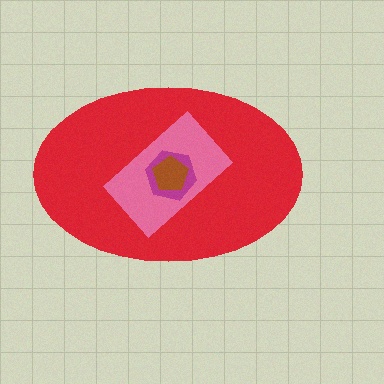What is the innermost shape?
The brown pentagon.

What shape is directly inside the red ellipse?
The pink rectangle.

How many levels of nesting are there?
4.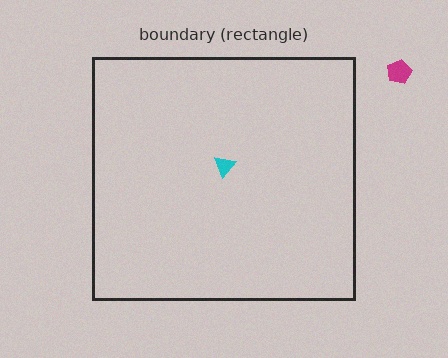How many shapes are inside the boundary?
1 inside, 1 outside.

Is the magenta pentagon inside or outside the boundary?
Outside.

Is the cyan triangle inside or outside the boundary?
Inside.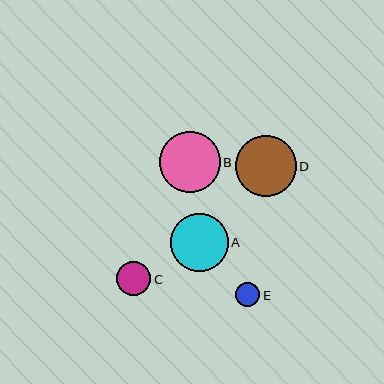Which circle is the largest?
Circle D is the largest with a size of approximately 61 pixels.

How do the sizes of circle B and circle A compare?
Circle B and circle A are approximately the same size.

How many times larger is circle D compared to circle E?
Circle D is approximately 2.5 times the size of circle E.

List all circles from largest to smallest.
From largest to smallest: D, B, A, C, E.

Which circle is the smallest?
Circle E is the smallest with a size of approximately 25 pixels.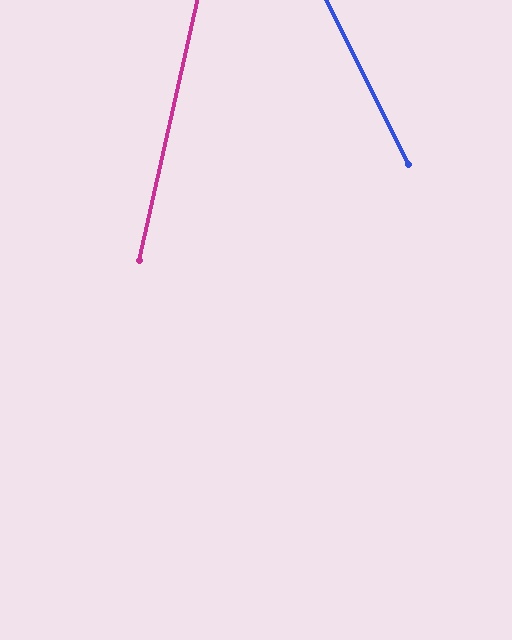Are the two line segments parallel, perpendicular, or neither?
Neither parallel nor perpendicular — they differ by about 39°.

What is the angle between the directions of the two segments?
Approximately 39 degrees.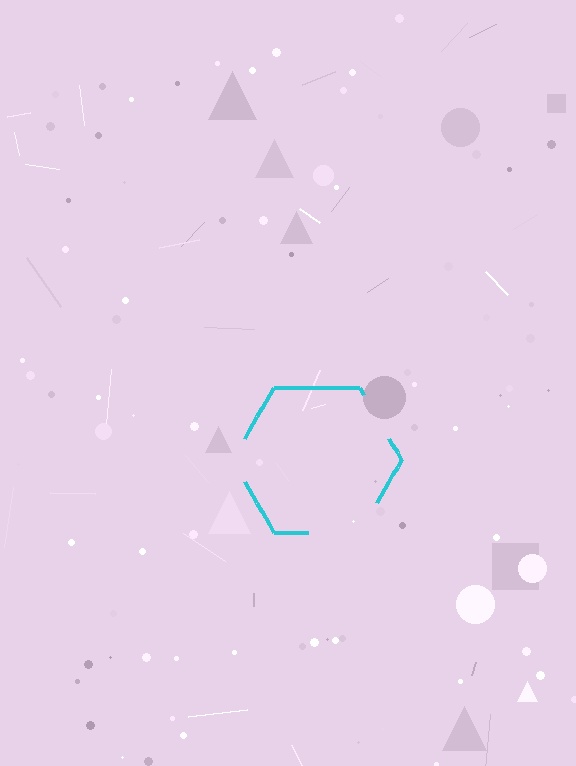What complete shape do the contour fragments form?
The contour fragments form a hexagon.